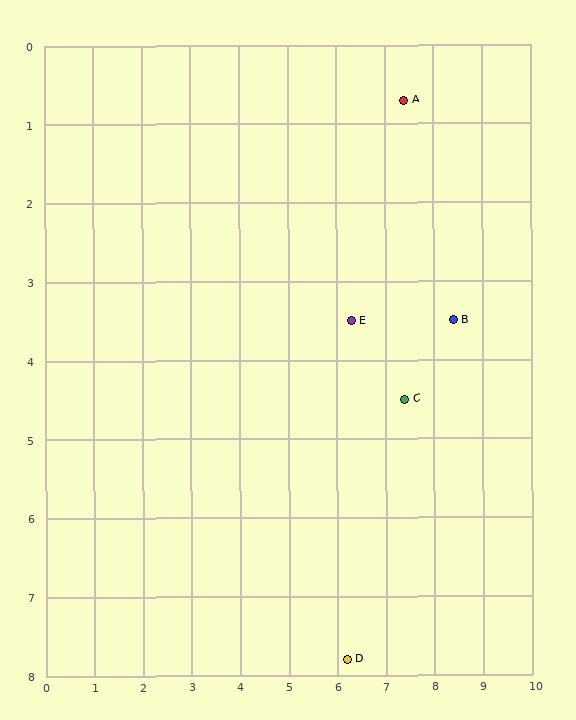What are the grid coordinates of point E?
Point E is at approximately (6.3, 3.5).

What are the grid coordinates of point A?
Point A is at approximately (7.4, 0.7).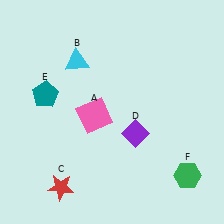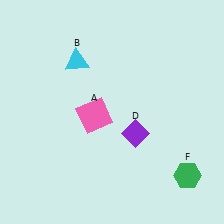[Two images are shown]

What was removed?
The red star (C), the teal pentagon (E) were removed in Image 2.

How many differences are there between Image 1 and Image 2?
There are 2 differences between the two images.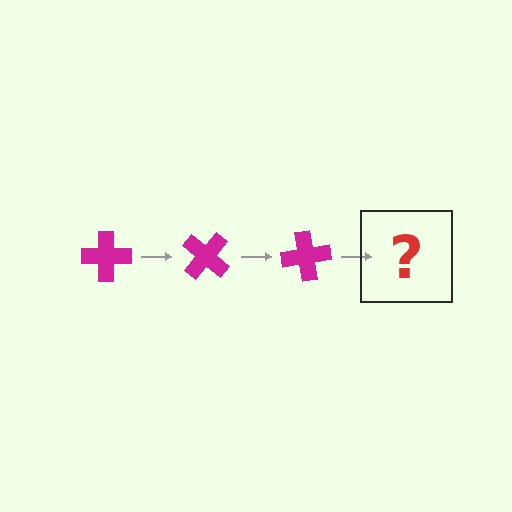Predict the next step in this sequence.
The next step is a magenta cross rotated 120 degrees.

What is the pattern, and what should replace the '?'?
The pattern is that the cross rotates 40 degrees each step. The '?' should be a magenta cross rotated 120 degrees.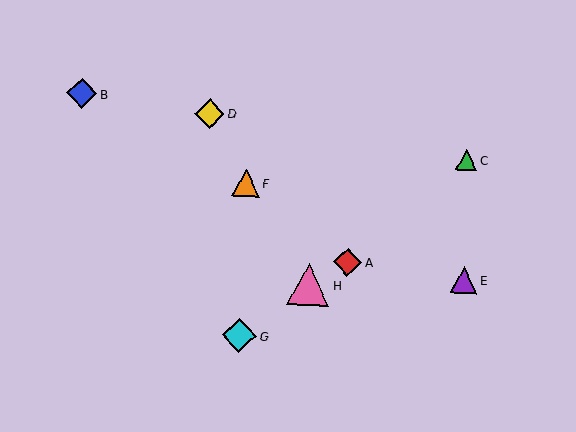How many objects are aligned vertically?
2 objects (F, G) are aligned vertically.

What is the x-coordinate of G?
Object G is at x≈239.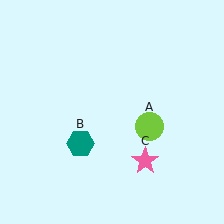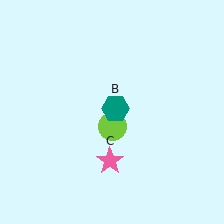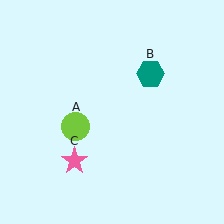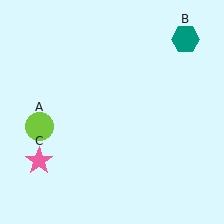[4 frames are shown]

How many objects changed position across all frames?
3 objects changed position: lime circle (object A), teal hexagon (object B), pink star (object C).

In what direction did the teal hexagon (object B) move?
The teal hexagon (object B) moved up and to the right.